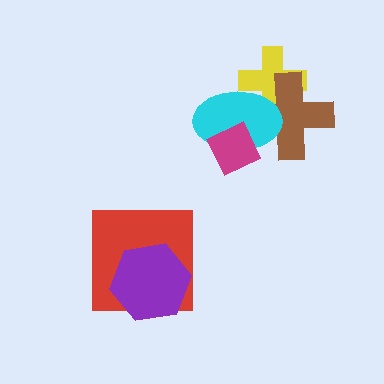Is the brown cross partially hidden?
Yes, it is partially covered by another shape.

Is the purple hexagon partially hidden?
No, no other shape covers it.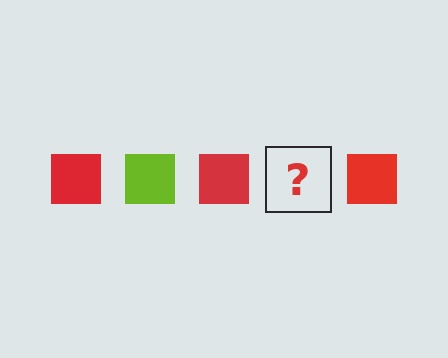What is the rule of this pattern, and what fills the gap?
The rule is that the pattern cycles through red, lime squares. The gap should be filled with a lime square.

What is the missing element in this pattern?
The missing element is a lime square.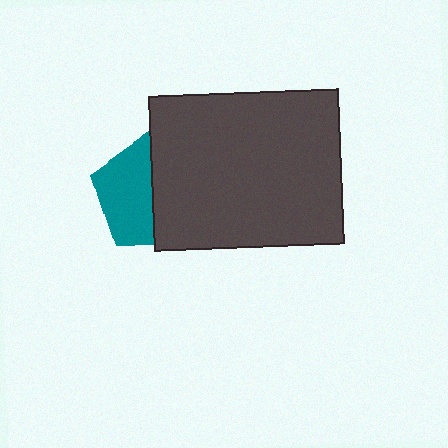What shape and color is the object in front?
The object in front is a dark gray rectangle.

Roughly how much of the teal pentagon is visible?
About half of it is visible (roughly 50%).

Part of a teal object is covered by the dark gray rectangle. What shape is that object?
It is a pentagon.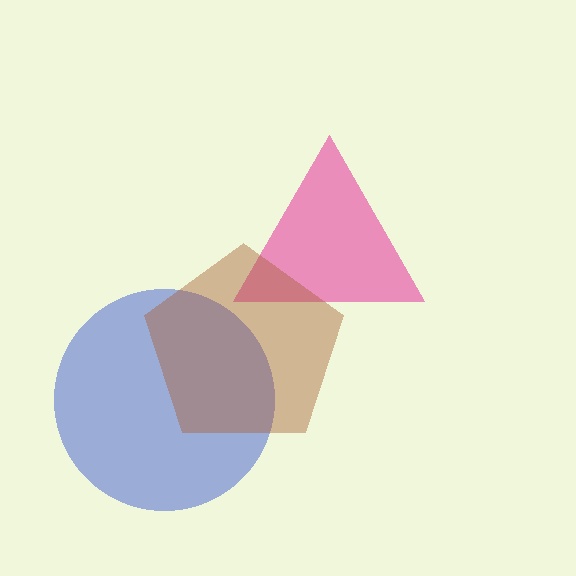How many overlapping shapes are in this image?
There are 3 overlapping shapes in the image.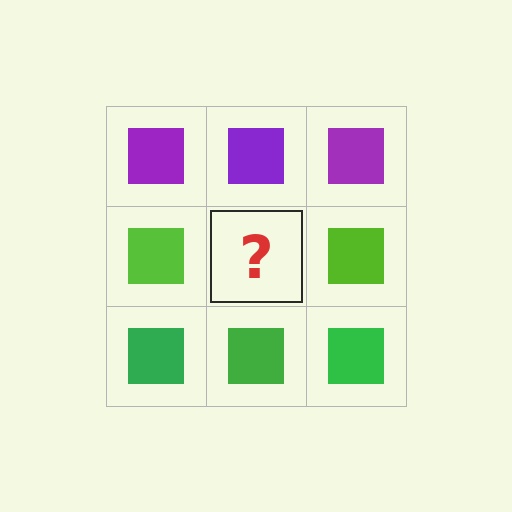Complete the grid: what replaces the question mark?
The question mark should be replaced with a lime square.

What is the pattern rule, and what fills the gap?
The rule is that each row has a consistent color. The gap should be filled with a lime square.